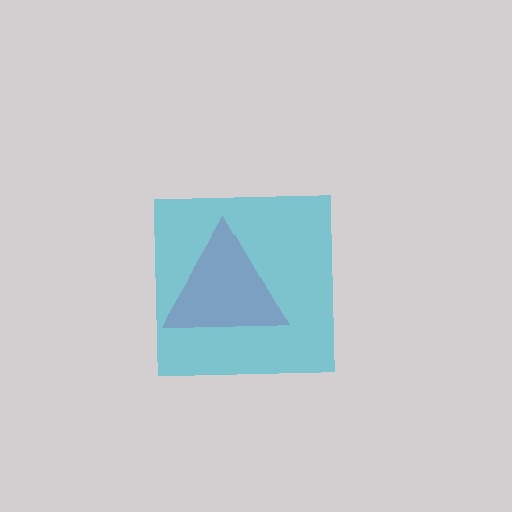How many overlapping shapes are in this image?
There are 2 overlapping shapes in the image.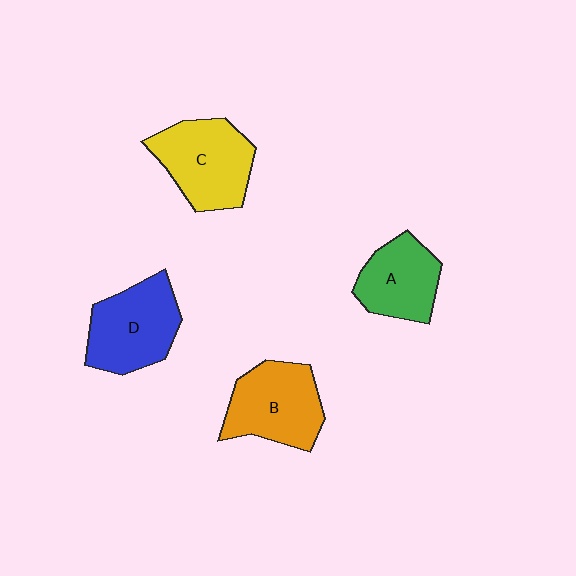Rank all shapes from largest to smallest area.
From largest to smallest: C (yellow), D (blue), B (orange), A (green).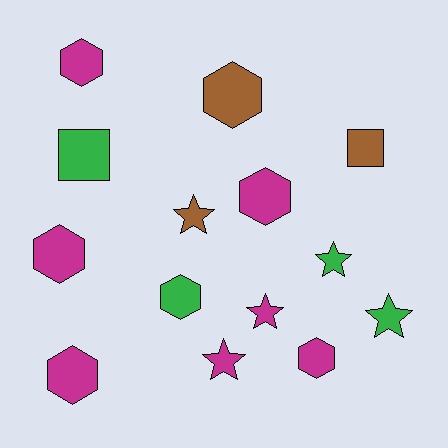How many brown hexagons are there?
There is 1 brown hexagon.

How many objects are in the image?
There are 14 objects.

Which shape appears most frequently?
Hexagon, with 7 objects.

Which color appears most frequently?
Magenta, with 7 objects.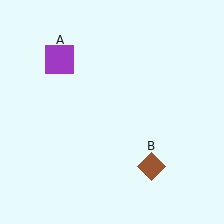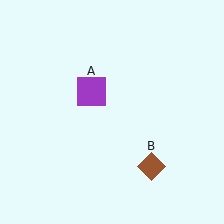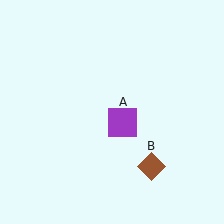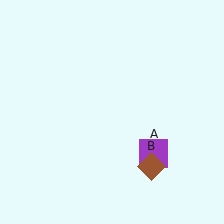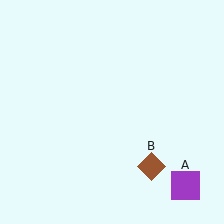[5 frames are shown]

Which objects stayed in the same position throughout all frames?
Brown diamond (object B) remained stationary.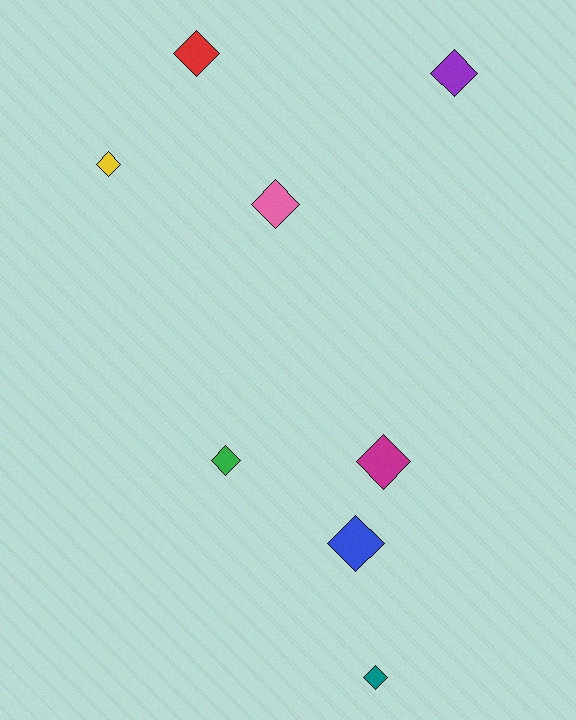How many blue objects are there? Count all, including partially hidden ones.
There is 1 blue object.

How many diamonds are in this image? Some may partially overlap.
There are 8 diamonds.